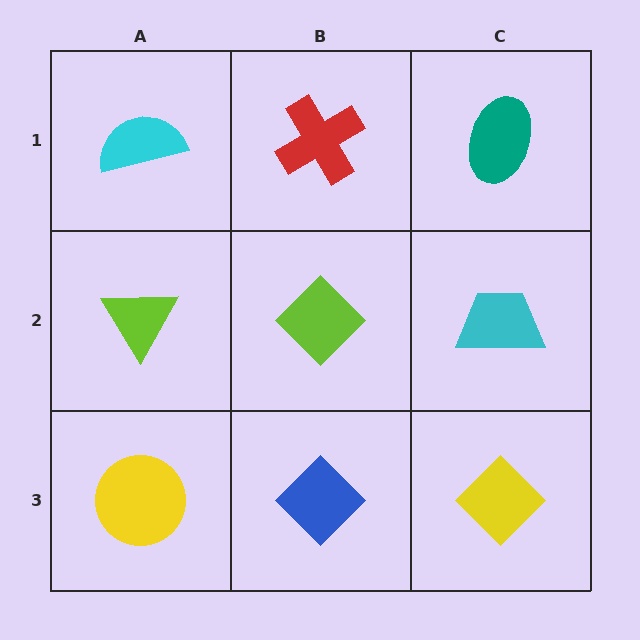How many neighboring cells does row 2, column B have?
4.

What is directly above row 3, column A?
A lime triangle.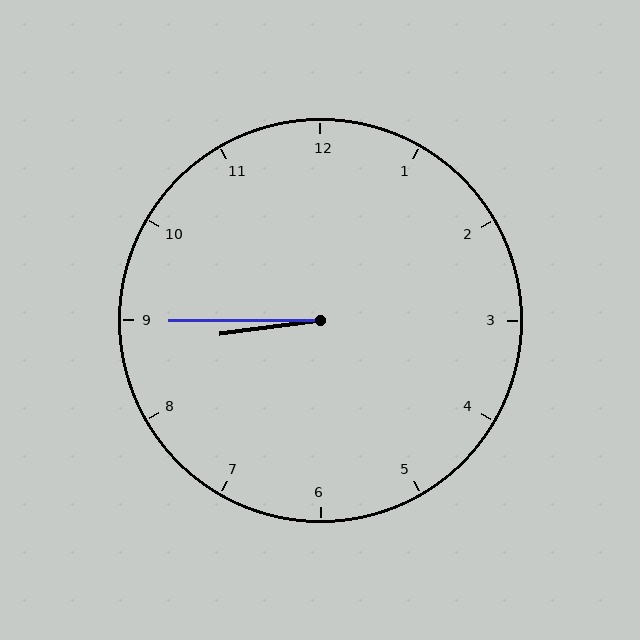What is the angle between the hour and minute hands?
Approximately 8 degrees.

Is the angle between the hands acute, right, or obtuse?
It is acute.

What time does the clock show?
8:45.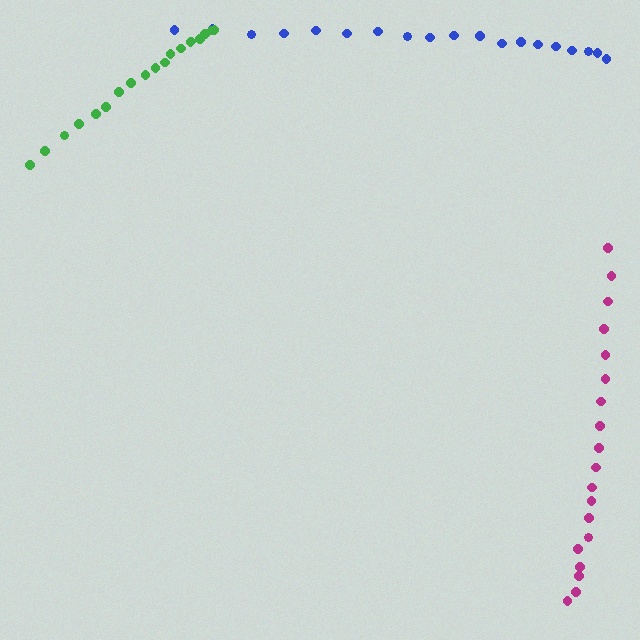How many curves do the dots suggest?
There are 3 distinct paths.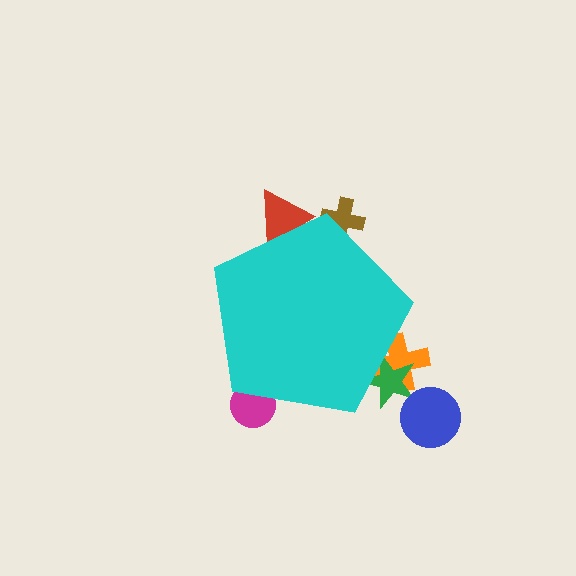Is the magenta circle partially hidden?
Yes, the magenta circle is partially hidden behind the cyan pentagon.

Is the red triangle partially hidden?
Yes, the red triangle is partially hidden behind the cyan pentagon.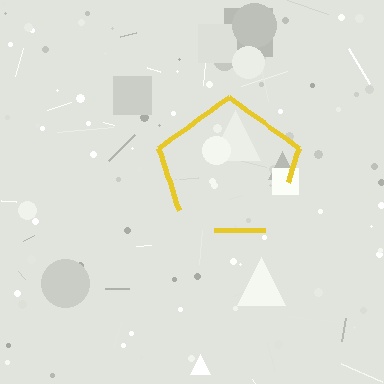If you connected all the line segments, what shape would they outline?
They would outline a pentagon.